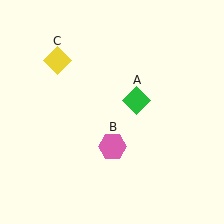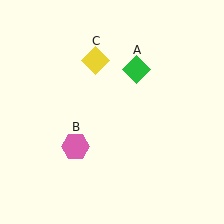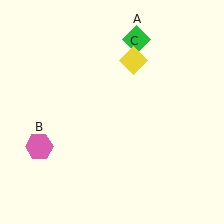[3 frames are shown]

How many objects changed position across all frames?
3 objects changed position: green diamond (object A), pink hexagon (object B), yellow diamond (object C).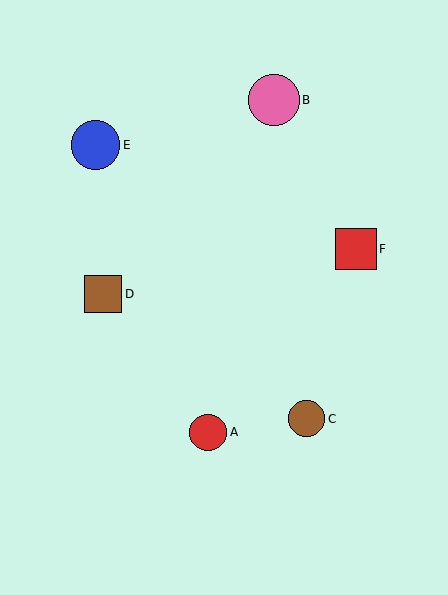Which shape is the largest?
The pink circle (labeled B) is the largest.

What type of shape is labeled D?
Shape D is a brown square.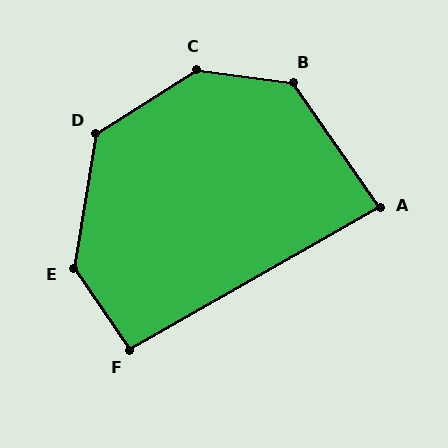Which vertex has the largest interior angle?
C, at approximately 140 degrees.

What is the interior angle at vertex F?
Approximately 95 degrees (obtuse).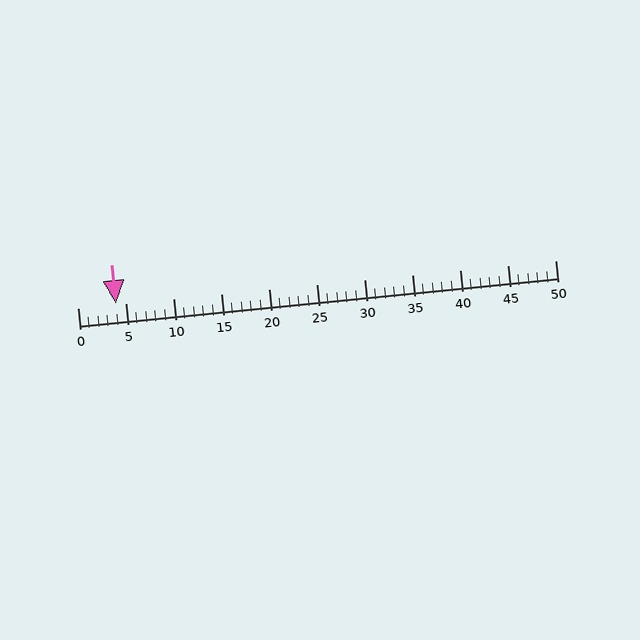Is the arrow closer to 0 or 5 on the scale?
The arrow is closer to 5.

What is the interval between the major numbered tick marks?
The major tick marks are spaced 5 units apart.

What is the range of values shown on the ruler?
The ruler shows values from 0 to 50.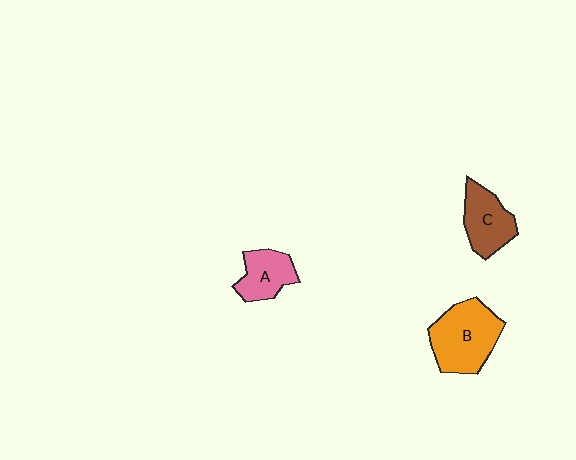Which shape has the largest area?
Shape B (orange).